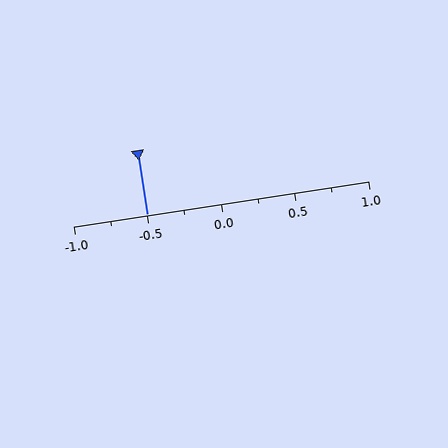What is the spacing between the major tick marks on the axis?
The major ticks are spaced 0.5 apart.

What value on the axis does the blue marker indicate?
The marker indicates approximately -0.5.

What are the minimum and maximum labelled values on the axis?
The axis runs from -1.0 to 1.0.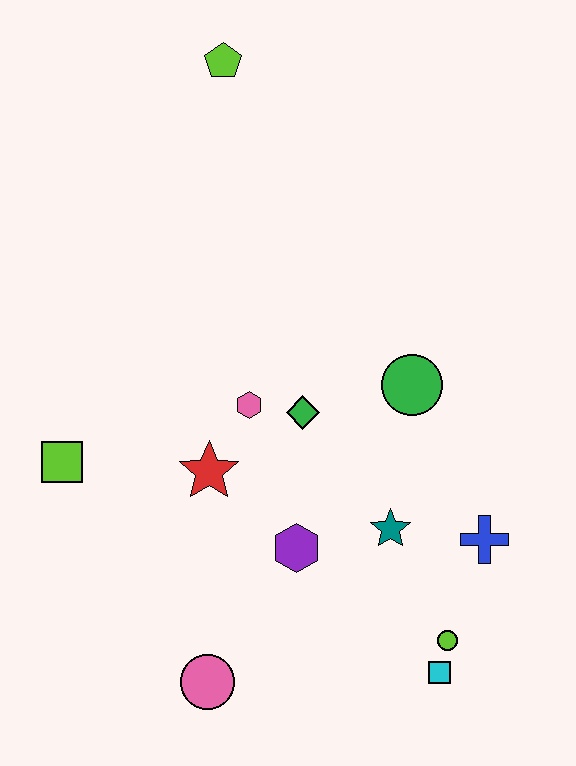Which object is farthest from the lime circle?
The lime pentagon is farthest from the lime circle.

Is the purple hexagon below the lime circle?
No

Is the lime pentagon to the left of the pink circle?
No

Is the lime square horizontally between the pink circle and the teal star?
No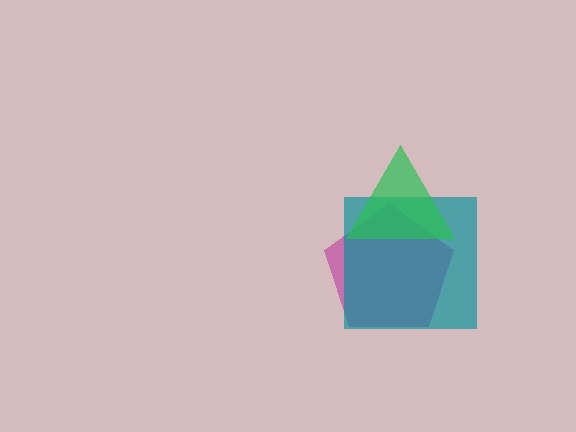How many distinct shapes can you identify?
There are 3 distinct shapes: a magenta pentagon, a teal square, a green triangle.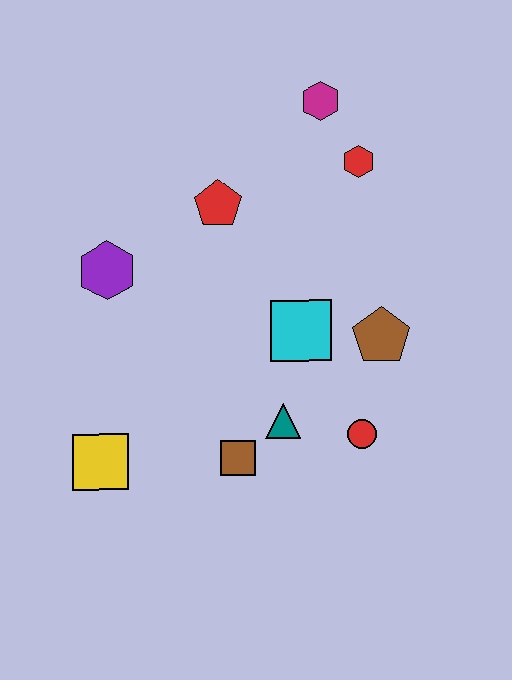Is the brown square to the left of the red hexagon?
Yes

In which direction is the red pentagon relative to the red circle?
The red pentagon is above the red circle.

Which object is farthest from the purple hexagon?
The red circle is farthest from the purple hexagon.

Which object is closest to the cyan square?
The brown pentagon is closest to the cyan square.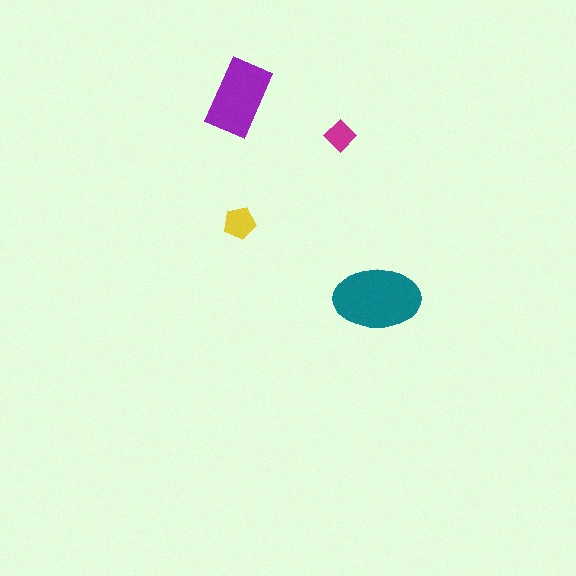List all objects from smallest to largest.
The magenta diamond, the yellow pentagon, the purple rectangle, the teal ellipse.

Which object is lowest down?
The teal ellipse is bottommost.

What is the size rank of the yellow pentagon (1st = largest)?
3rd.